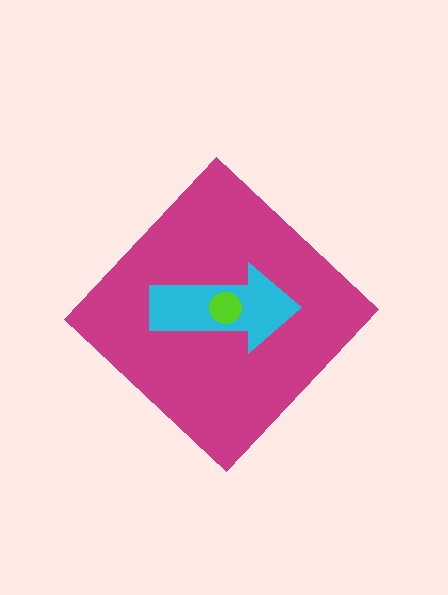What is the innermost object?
The lime circle.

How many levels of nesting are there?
3.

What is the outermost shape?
The magenta diamond.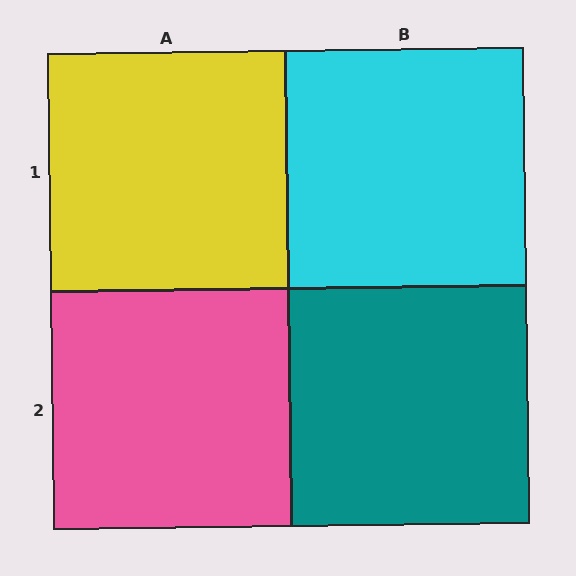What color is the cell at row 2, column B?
Teal.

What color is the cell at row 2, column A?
Pink.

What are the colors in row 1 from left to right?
Yellow, cyan.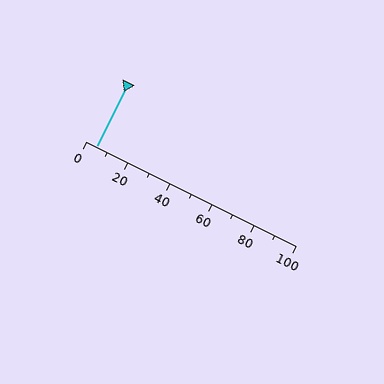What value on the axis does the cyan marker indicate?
The marker indicates approximately 5.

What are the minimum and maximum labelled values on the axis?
The axis runs from 0 to 100.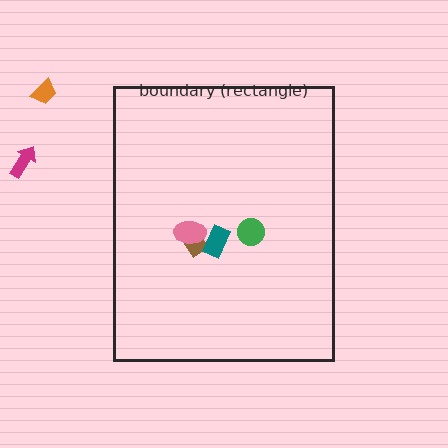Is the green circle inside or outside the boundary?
Inside.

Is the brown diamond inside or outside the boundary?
Inside.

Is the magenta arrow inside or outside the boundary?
Outside.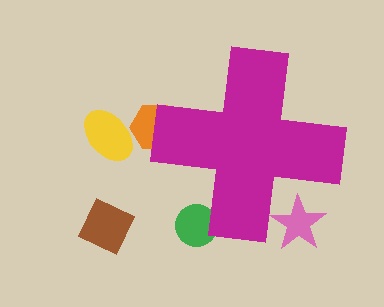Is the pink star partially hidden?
Yes, the pink star is partially hidden behind the magenta cross.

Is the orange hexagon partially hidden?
Yes, the orange hexagon is partially hidden behind the magenta cross.